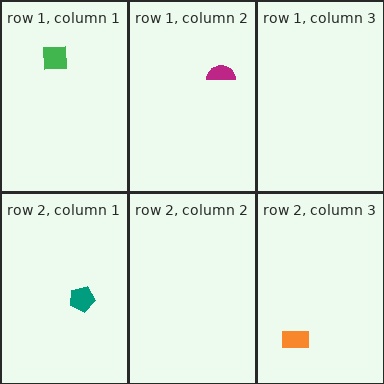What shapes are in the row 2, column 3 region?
The orange rectangle.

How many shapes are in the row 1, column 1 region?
1.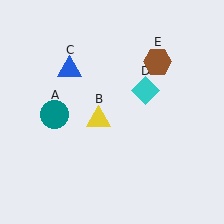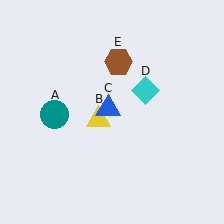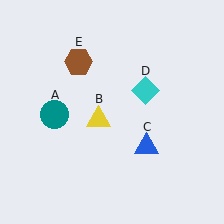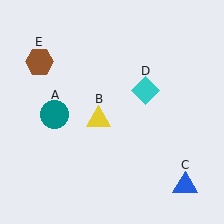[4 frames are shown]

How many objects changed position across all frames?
2 objects changed position: blue triangle (object C), brown hexagon (object E).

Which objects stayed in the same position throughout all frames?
Teal circle (object A) and yellow triangle (object B) and cyan diamond (object D) remained stationary.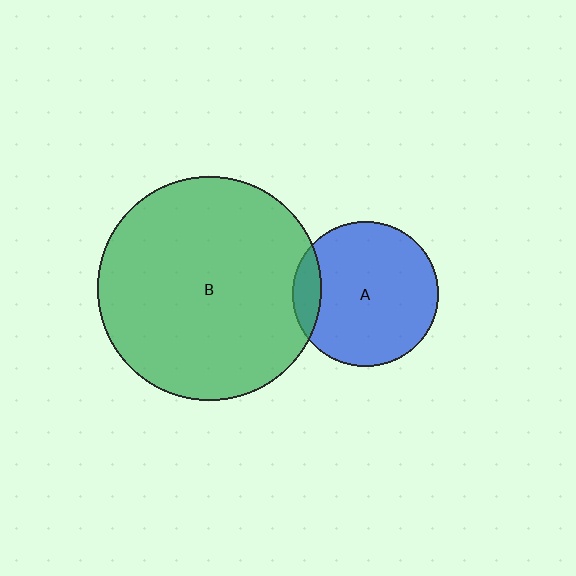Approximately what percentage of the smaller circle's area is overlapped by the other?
Approximately 10%.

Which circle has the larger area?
Circle B (green).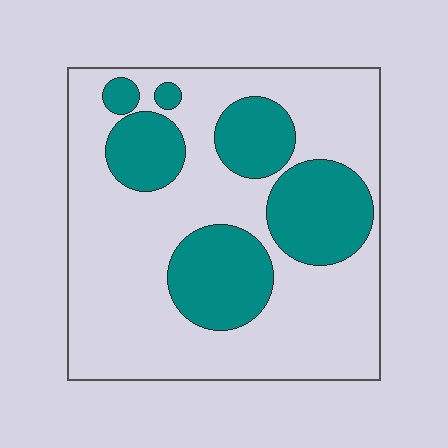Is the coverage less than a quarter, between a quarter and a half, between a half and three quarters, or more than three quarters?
Between a quarter and a half.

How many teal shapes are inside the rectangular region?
6.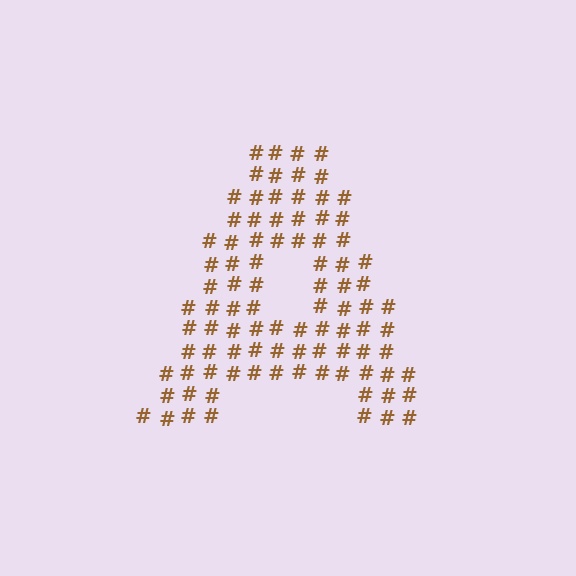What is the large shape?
The large shape is the letter A.